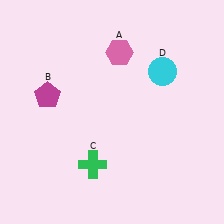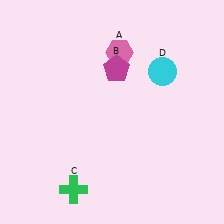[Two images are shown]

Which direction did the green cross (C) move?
The green cross (C) moved down.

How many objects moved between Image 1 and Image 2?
2 objects moved between the two images.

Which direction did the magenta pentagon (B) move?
The magenta pentagon (B) moved right.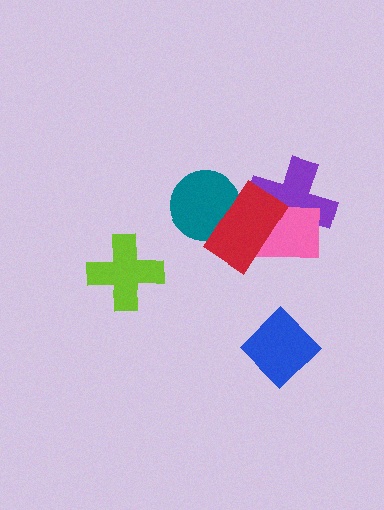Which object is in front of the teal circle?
The red rectangle is in front of the teal circle.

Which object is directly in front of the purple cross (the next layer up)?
The pink rectangle is directly in front of the purple cross.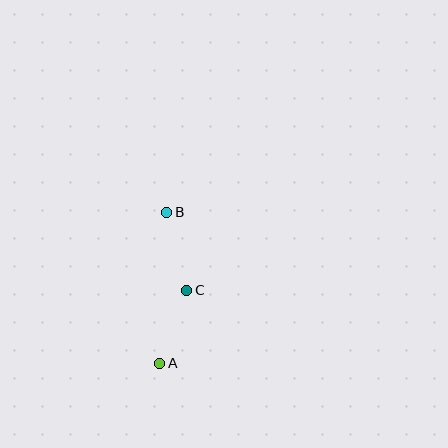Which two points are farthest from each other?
Points A and B are farthest from each other.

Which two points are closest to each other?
Points A and C are closest to each other.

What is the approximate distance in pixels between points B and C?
The distance between B and C is approximately 81 pixels.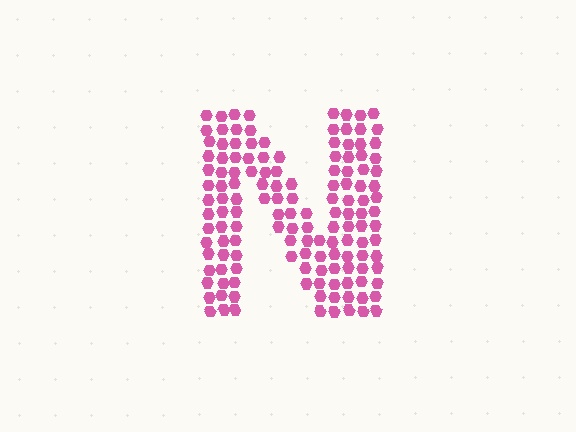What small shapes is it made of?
It is made of small hexagons.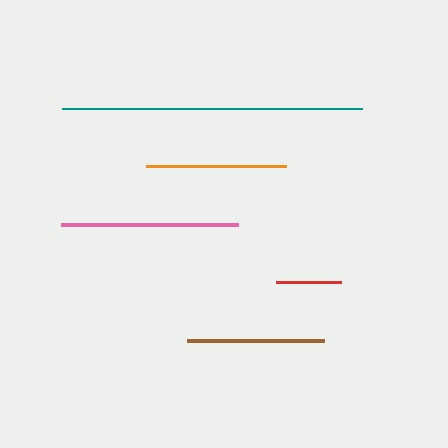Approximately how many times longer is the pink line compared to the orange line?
The pink line is approximately 1.3 times the length of the orange line.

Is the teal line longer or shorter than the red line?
The teal line is longer than the red line.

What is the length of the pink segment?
The pink segment is approximately 177 pixels long.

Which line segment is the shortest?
The red line is the shortest at approximately 65 pixels.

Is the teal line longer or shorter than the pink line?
The teal line is longer than the pink line.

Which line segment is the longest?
The teal line is the longest at approximately 300 pixels.